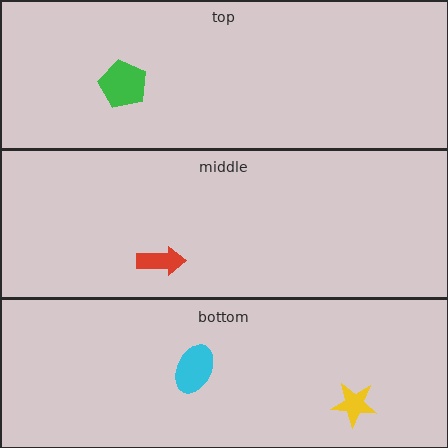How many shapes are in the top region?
1.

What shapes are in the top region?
The green pentagon.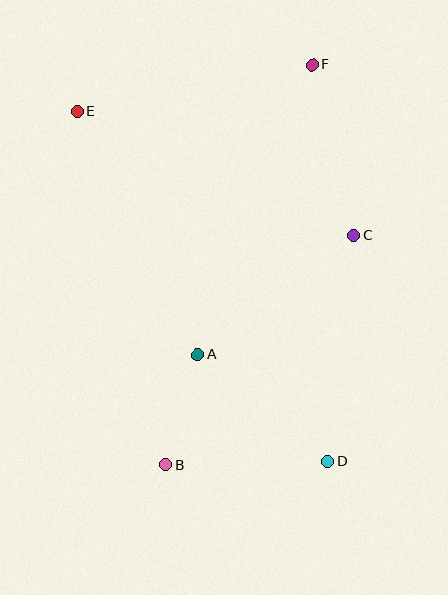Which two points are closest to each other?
Points A and B are closest to each other.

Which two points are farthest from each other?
Points D and E are farthest from each other.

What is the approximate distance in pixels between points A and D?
The distance between A and D is approximately 168 pixels.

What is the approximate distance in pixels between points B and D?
The distance between B and D is approximately 162 pixels.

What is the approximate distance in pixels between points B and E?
The distance between B and E is approximately 364 pixels.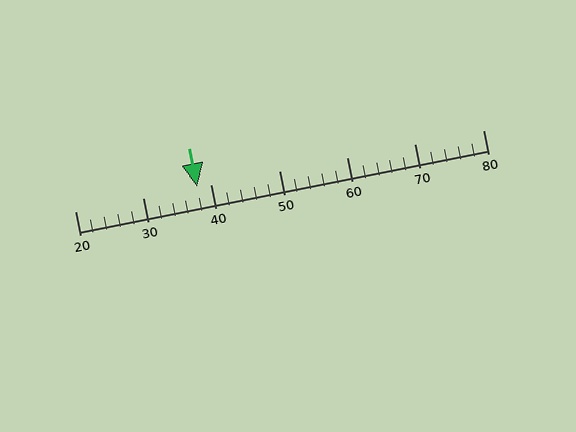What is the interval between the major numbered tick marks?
The major tick marks are spaced 10 units apart.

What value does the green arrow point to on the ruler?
The green arrow points to approximately 38.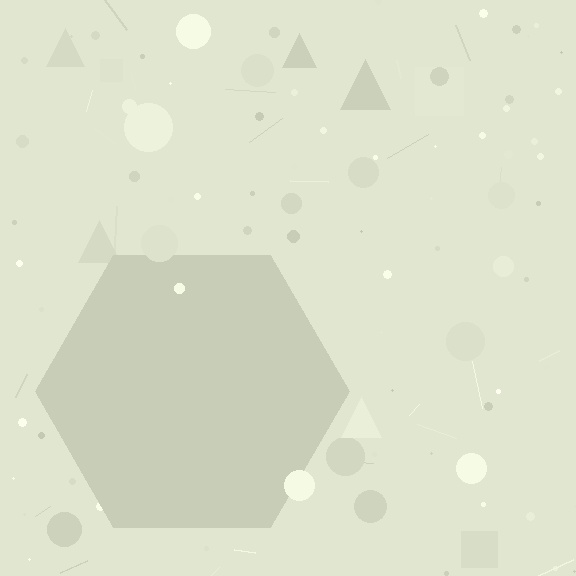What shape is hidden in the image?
A hexagon is hidden in the image.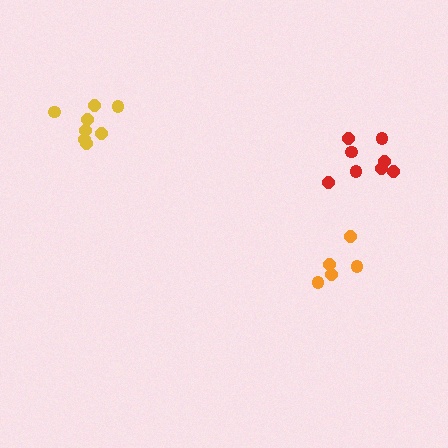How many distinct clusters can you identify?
There are 3 distinct clusters.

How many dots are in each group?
Group 1: 8 dots, Group 2: 5 dots, Group 3: 8 dots (21 total).